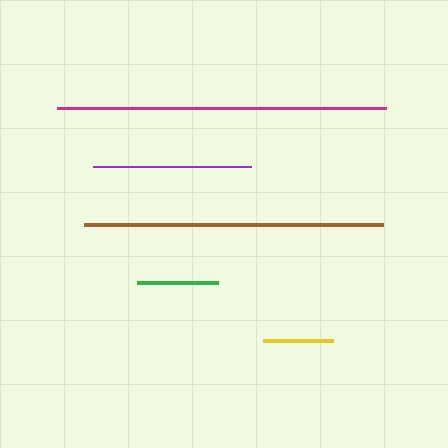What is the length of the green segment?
The green segment is approximately 81 pixels long.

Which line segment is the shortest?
The yellow line is the shortest at approximately 70 pixels.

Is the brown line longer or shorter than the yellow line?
The brown line is longer than the yellow line.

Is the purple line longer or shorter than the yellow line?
The purple line is longer than the yellow line.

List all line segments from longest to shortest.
From longest to shortest: magenta, brown, purple, green, yellow.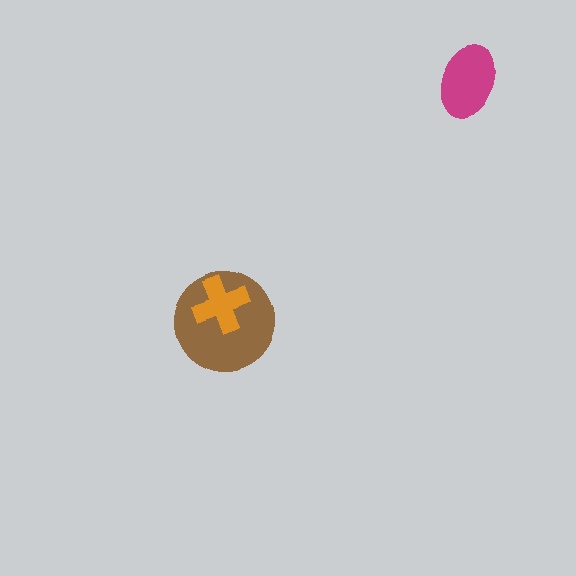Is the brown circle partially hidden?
Yes, it is partially covered by another shape.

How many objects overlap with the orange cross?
1 object overlaps with the orange cross.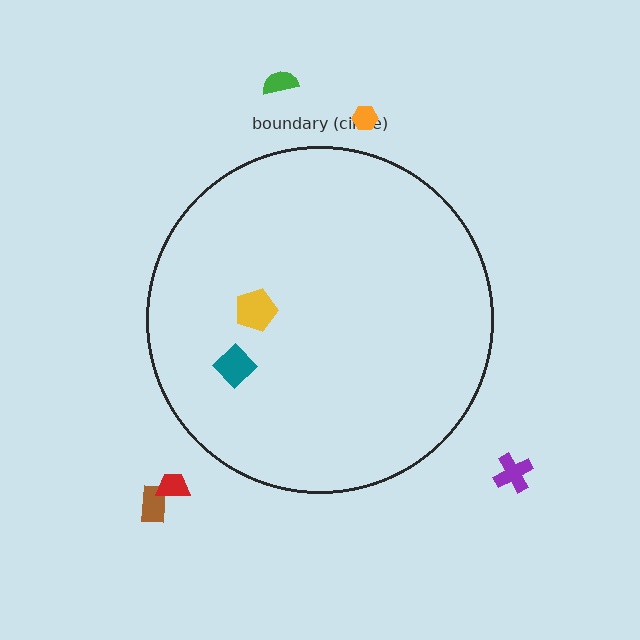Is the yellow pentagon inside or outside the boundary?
Inside.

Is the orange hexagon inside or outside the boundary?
Outside.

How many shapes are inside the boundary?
2 inside, 5 outside.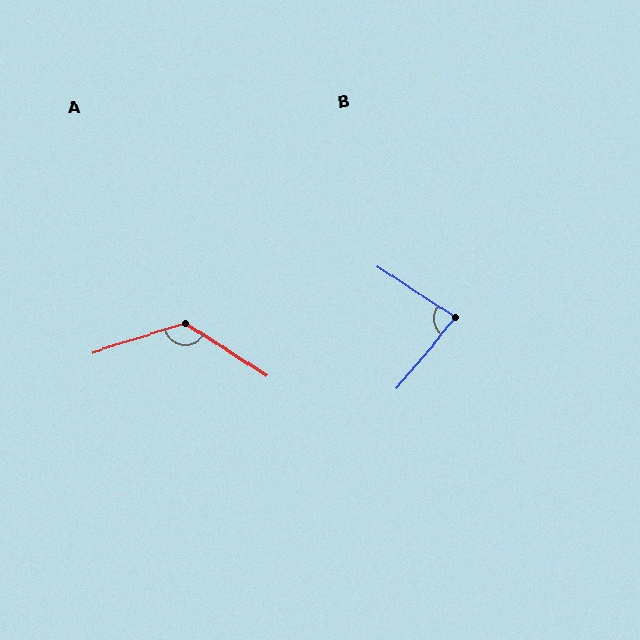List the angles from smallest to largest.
B (84°), A (129°).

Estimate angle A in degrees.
Approximately 129 degrees.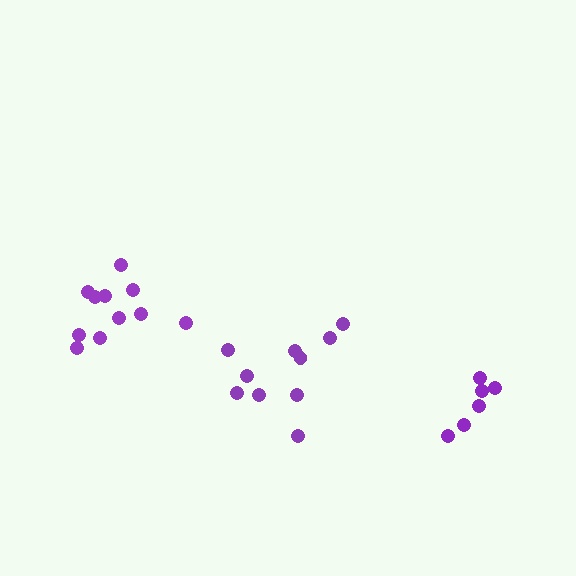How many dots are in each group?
Group 1: 6 dots, Group 2: 10 dots, Group 3: 11 dots (27 total).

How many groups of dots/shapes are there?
There are 3 groups.